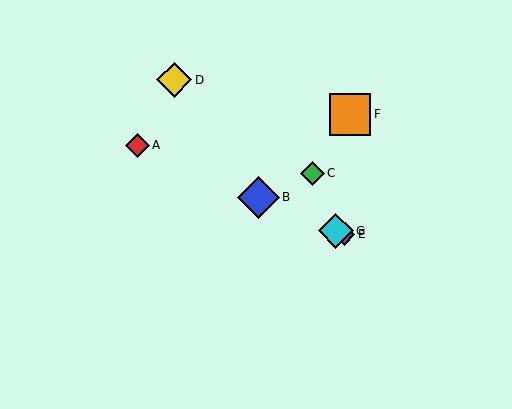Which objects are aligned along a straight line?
Objects A, B, E, G are aligned along a straight line.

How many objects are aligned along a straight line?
4 objects (A, B, E, G) are aligned along a straight line.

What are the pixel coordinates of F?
Object F is at (350, 114).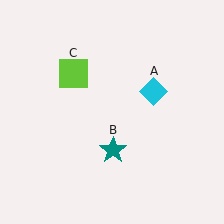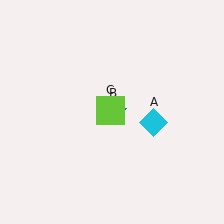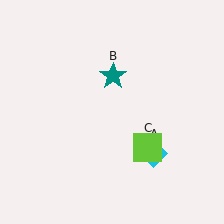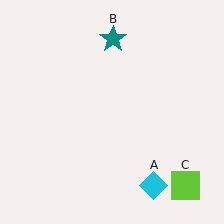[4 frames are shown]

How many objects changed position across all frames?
3 objects changed position: cyan diamond (object A), teal star (object B), lime square (object C).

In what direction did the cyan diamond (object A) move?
The cyan diamond (object A) moved down.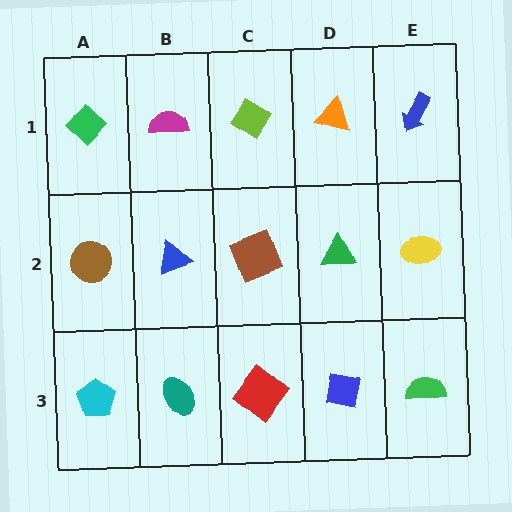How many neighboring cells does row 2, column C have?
4.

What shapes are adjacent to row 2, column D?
An orange triangle (row 1, column D), a blue square (row 3, column D), a brown square (row 2, column C), a yellow ellipse (row 2, column E).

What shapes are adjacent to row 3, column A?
A brown circle (row 2, column A), a teal ellipse (row 3, column B).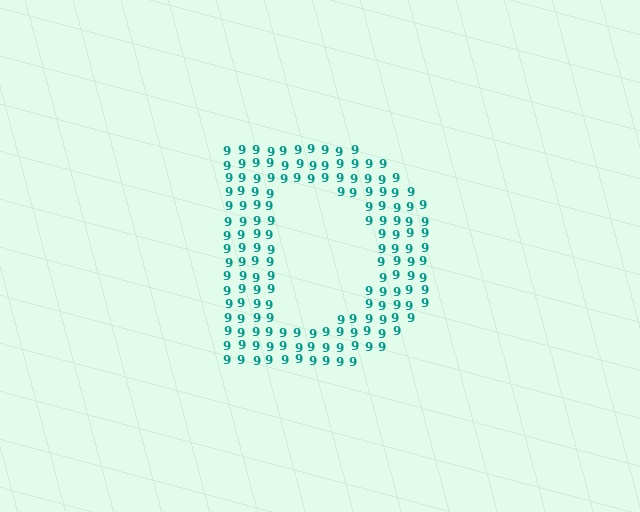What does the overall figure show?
The overall figure shows the letter D.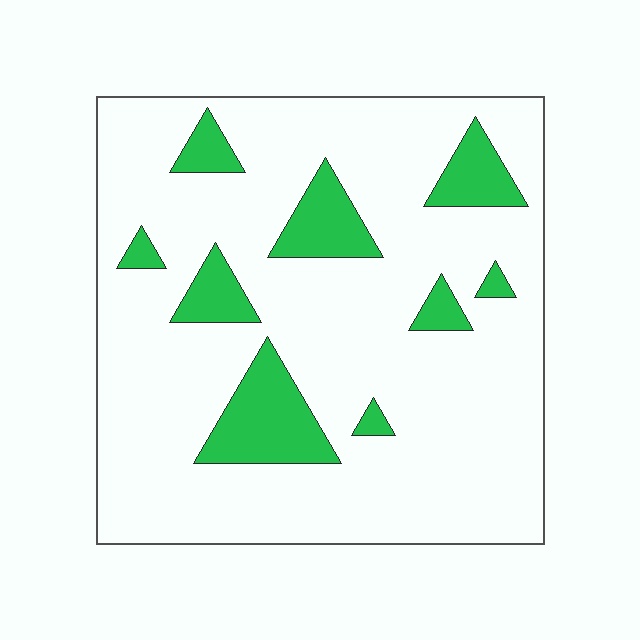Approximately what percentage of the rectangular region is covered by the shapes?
Approximately 15%.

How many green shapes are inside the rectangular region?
9.